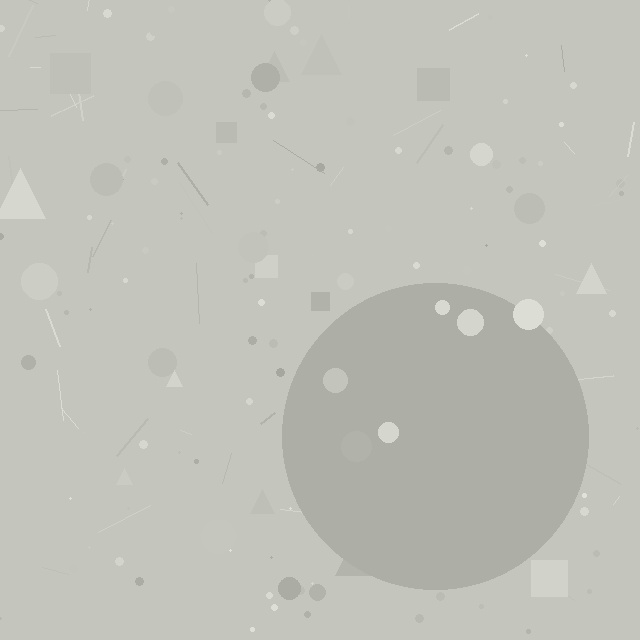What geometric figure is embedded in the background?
A circle is embedded in the background.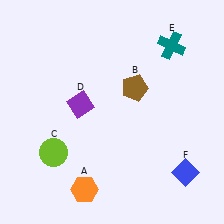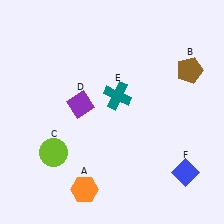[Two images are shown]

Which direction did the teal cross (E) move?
The teal cross (E) moved left.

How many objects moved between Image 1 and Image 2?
2 objects moved between the two images.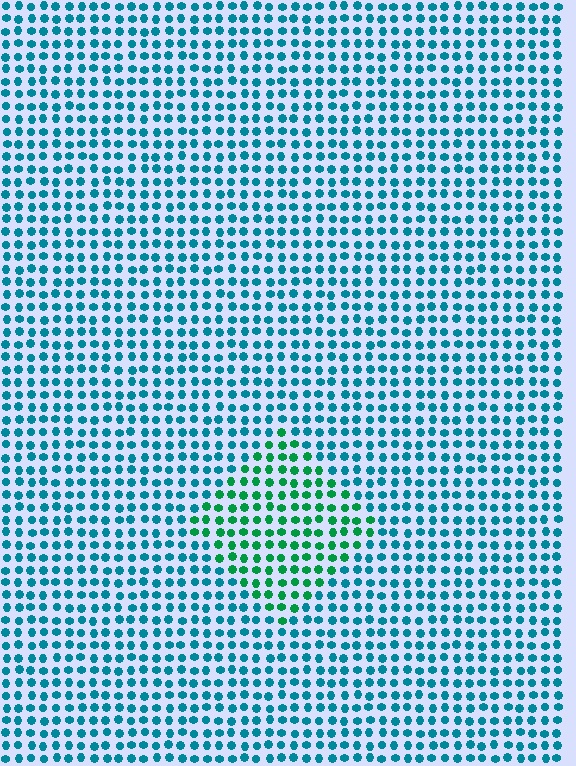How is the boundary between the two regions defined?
The boundary is defined purely by a slight shift in hue (about 41 degrees). Spacing, size, and orientation are identical on both sides.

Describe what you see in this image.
The image is filled with small teal elements in a uniform arrangement. A diamond-shaped region is visible where the elements are tinted to a slightly different hue, forming a subtle color boundary.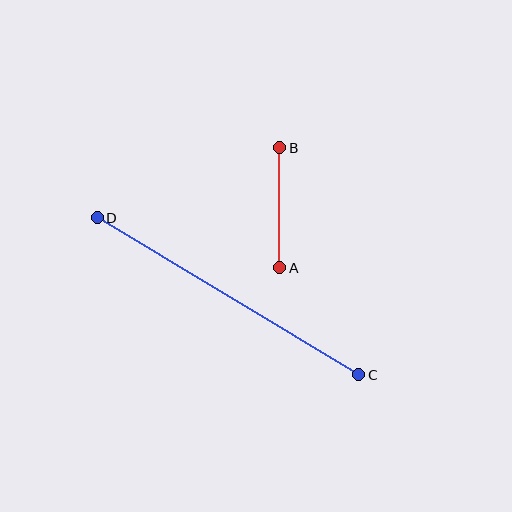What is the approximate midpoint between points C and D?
The midpoint is at approximately (228, 296) pixels.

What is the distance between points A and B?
The distance is approximately 120 pixels.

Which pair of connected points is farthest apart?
Points C and D are farthest apart.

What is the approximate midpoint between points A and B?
The midpoint is at approximately (280, 208) pixels.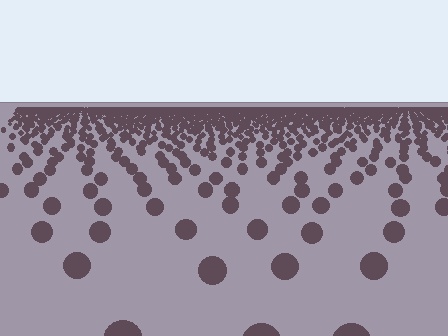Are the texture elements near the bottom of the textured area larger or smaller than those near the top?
Larger. Near the bottom, elements are closer to the viewer and appear at a bigger on-screen size.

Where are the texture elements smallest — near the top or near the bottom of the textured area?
Near the top.